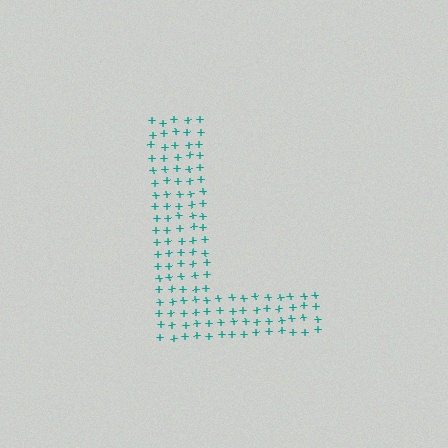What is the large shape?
The large shape is the letter L.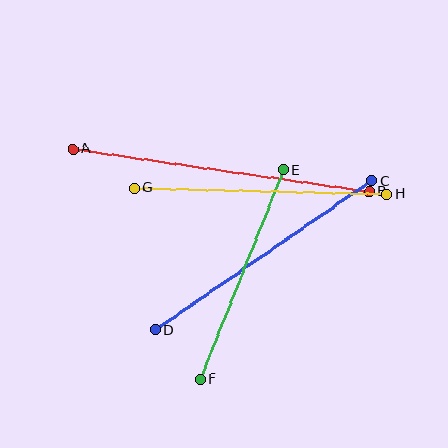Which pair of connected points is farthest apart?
Points A and B are farthest apart.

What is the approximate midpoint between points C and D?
The midpoint is at approximately (263, 256) pixels.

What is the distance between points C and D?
The distance is approximately 262 pixels.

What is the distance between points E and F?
The distance is approximately 225 pixels.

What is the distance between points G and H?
The distance is approximately 253 pixels.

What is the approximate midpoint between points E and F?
The midpoint is at approximately (242, 274) pixels.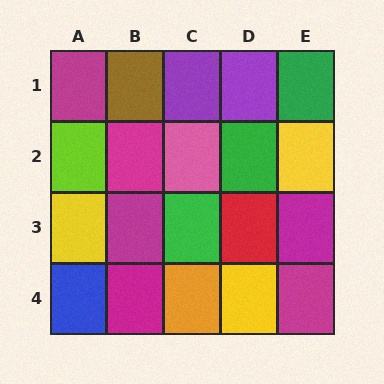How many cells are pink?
1 cell is pink.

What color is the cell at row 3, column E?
Magenta.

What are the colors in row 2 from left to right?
Lime, magenta, pink, green, yellow.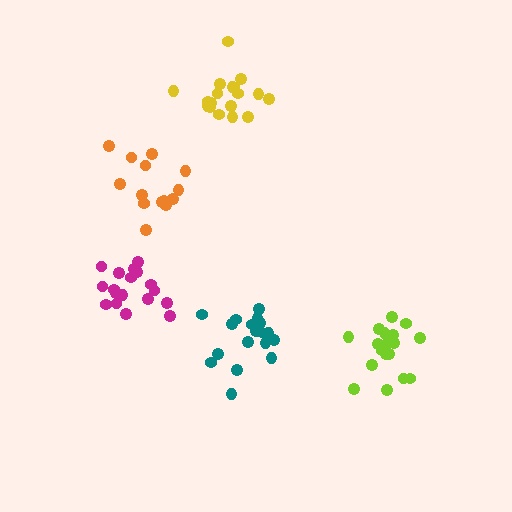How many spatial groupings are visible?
There are 5 spatial groupings.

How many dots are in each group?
Group 1: 18 dots, Group 2: 14 dots, Group 3: 18 dots, Group 4: 19 dots, Group 5: 18 dots (87 total).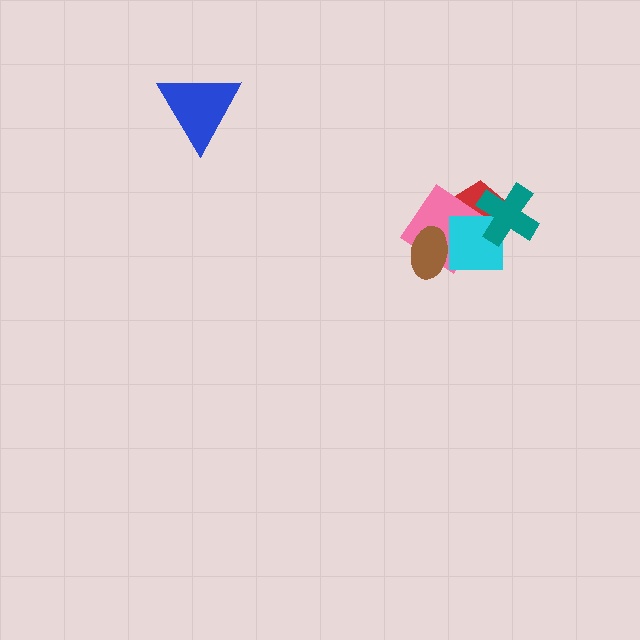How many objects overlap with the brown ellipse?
2 objects overlap with the brown ellipse.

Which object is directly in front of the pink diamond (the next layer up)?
The cyan square is directly in front of the pink diamond.